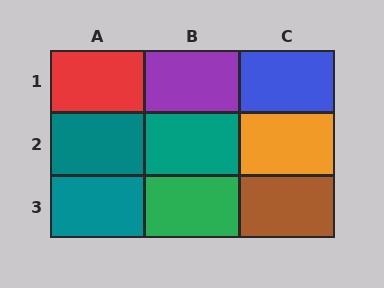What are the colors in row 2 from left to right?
Teal, teal, orange.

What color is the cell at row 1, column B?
Purple.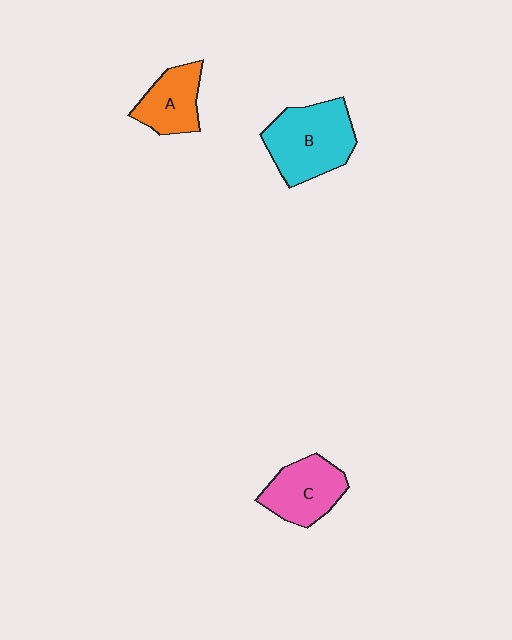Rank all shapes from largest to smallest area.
From largest to smallest: B (cyan), C (pink), A (orange).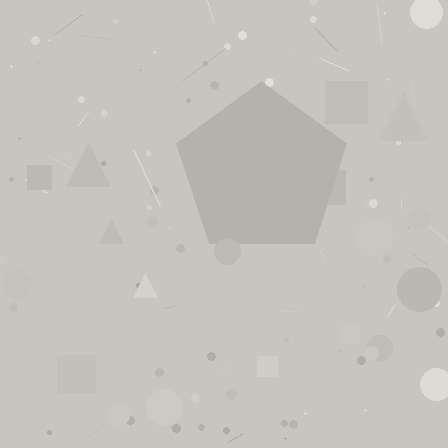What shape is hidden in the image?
A pentagon is hidden in the image.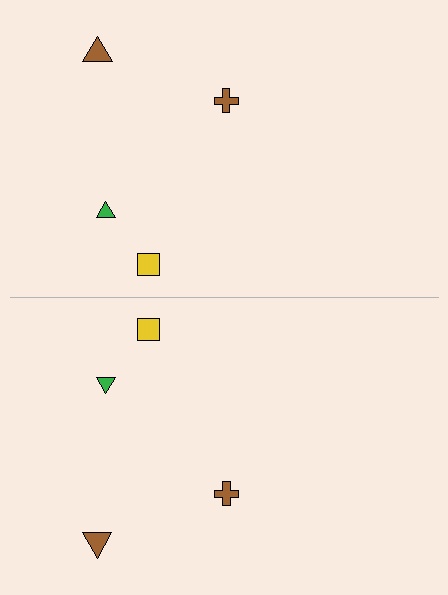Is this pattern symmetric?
Yes, this pattern has bilateral (reflection) symmetry.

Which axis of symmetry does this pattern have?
The pattern has a horizontal axis of symmetry running through the center of the image.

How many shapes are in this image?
There are 8 shapes in this image.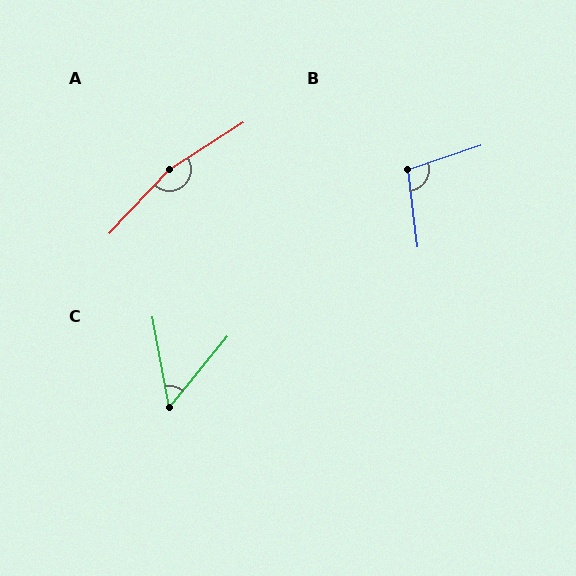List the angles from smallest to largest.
C (50°), B (101°), A (166°).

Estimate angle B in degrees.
Approximately 101 degrees.